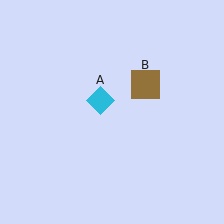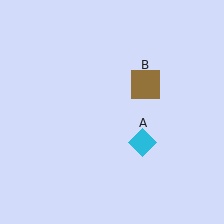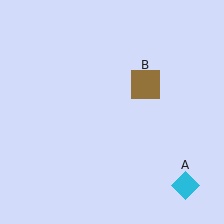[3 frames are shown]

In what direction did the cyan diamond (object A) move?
The cyan diamond (object A) moved down and to the right.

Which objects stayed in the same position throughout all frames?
Brown square (object B) remained stationary.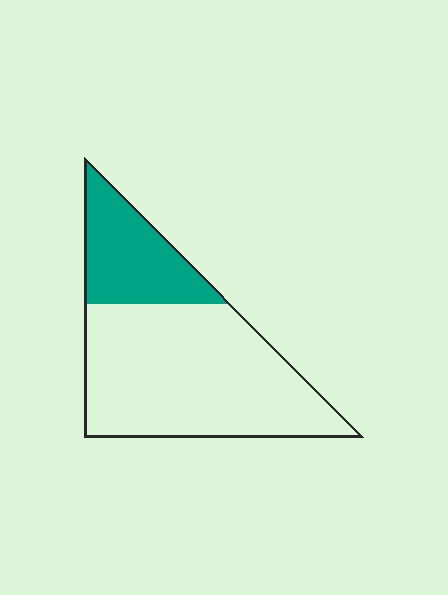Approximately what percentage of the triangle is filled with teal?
Approximately 30%.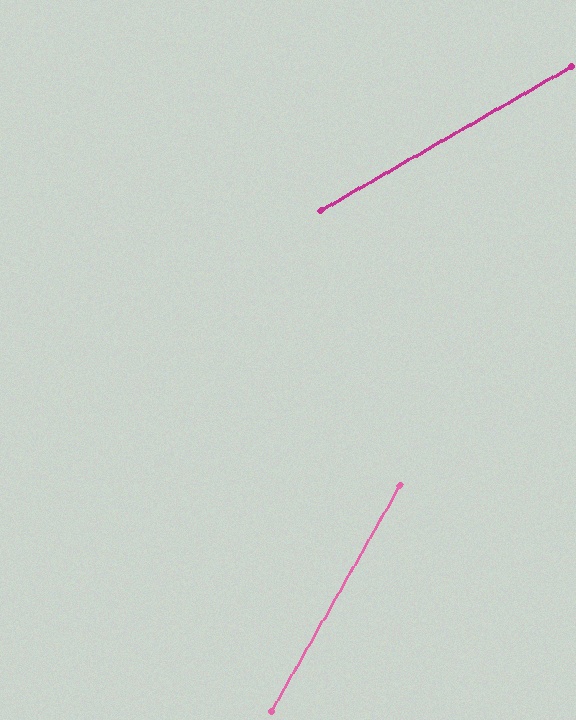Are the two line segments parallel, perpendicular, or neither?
Neither parallel nor perpendicular — they differ by about 31°.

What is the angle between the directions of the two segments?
Approximately 31 degrees.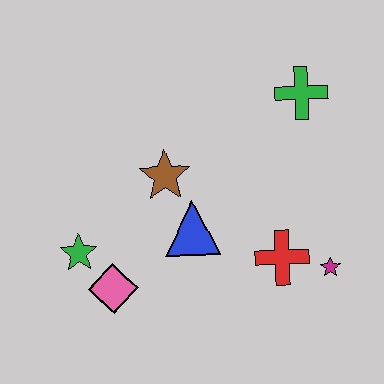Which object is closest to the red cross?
The magenta star is closest to the red cross.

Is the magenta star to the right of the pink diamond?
Yes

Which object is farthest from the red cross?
The green star is farthest from the red cross.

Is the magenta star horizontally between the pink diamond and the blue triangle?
No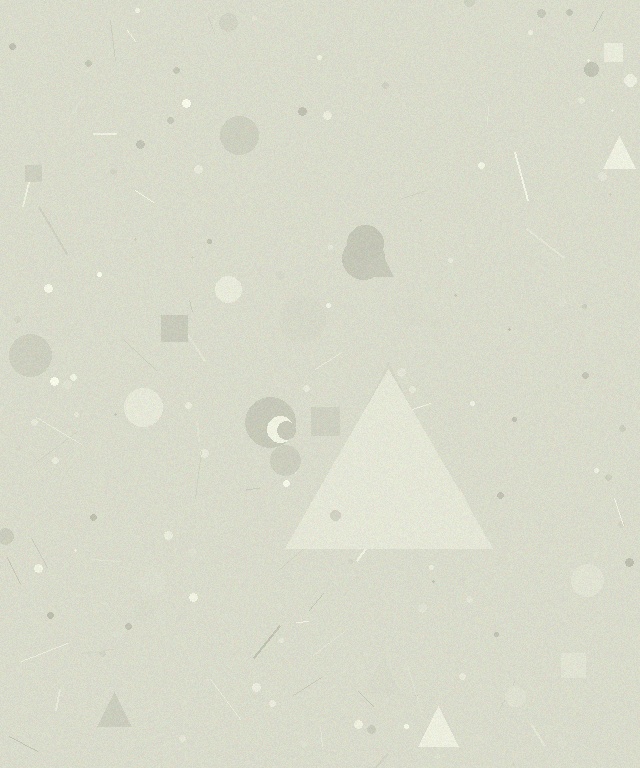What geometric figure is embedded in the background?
A triangle is embedded in the background.